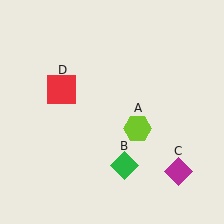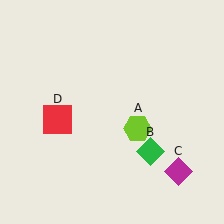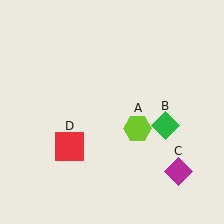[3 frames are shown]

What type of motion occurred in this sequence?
The green diamond (object B), red square (object D) rotated counterclockwise around the center of the scene.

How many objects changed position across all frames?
2 objects changed position: green diamond (object B), red square (object D).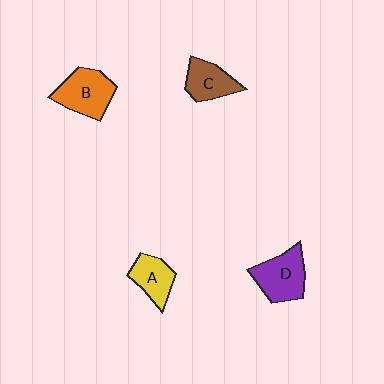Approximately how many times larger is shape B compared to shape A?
Approximately 1.4 times.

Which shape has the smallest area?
Shape A (yellow).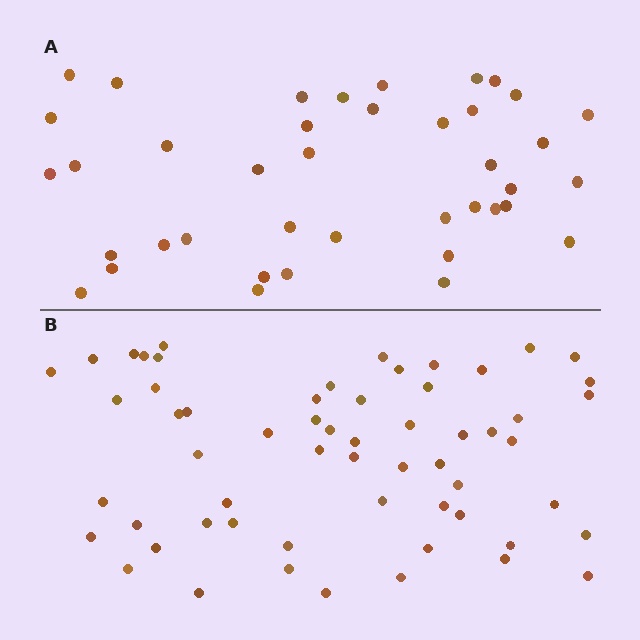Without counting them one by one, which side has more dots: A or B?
Region B (the bottom region) has more dots.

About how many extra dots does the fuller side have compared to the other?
Region B has approximately 20 more dots than region A.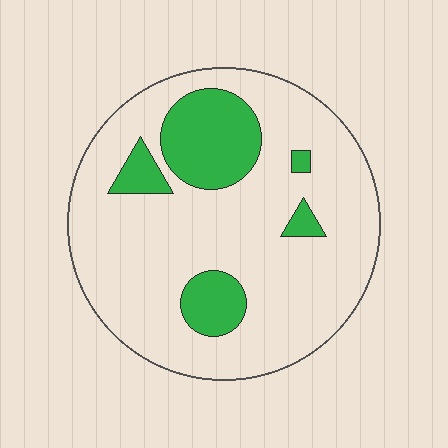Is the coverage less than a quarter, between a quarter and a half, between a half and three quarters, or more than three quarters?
Less than a quarter.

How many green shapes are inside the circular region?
5.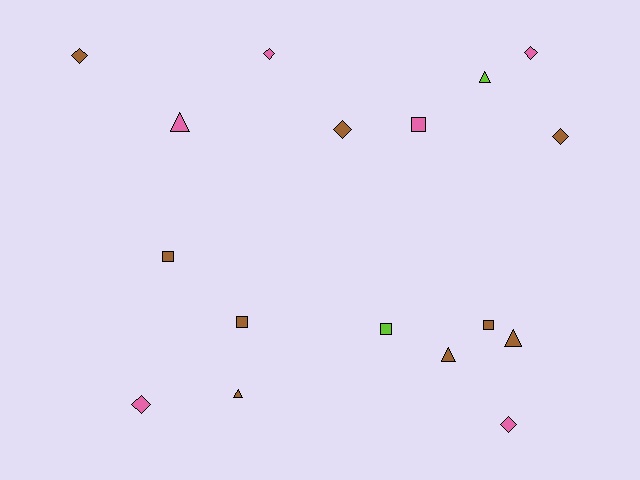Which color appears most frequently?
Brown, with 9 objects.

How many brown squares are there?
There are 3 brown squares.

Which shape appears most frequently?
Diamond, with 7 objects.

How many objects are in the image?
There are 17 objects.